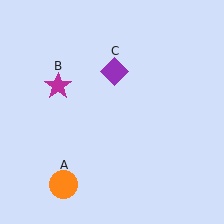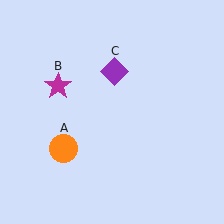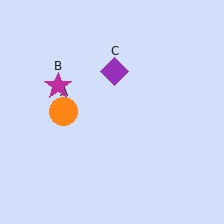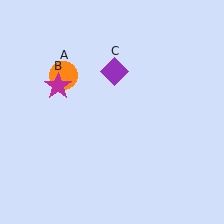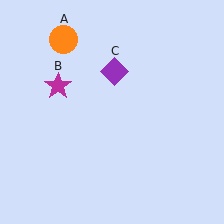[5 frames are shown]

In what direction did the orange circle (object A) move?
The orange circle (object A) moved up.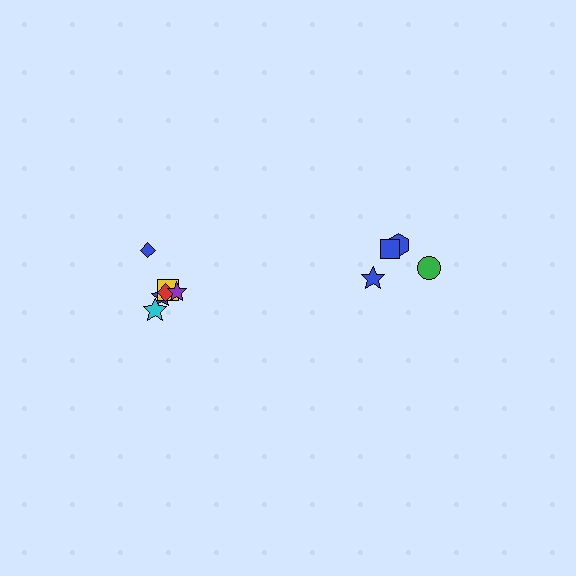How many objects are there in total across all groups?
There are 10 objects.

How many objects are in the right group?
There are 4 objects.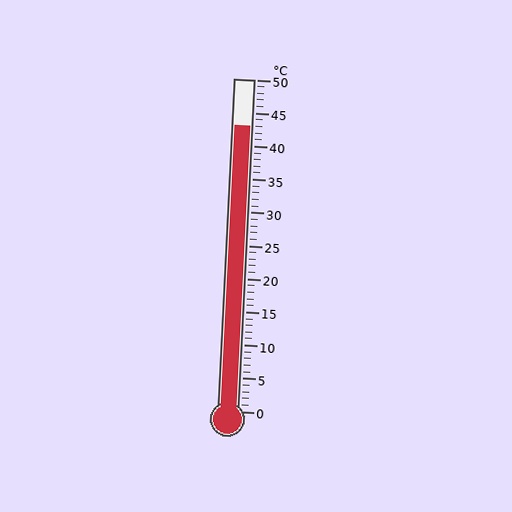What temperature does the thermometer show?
The thermometer shows approximately 43°C.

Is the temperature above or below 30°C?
The temperature is above 30°C.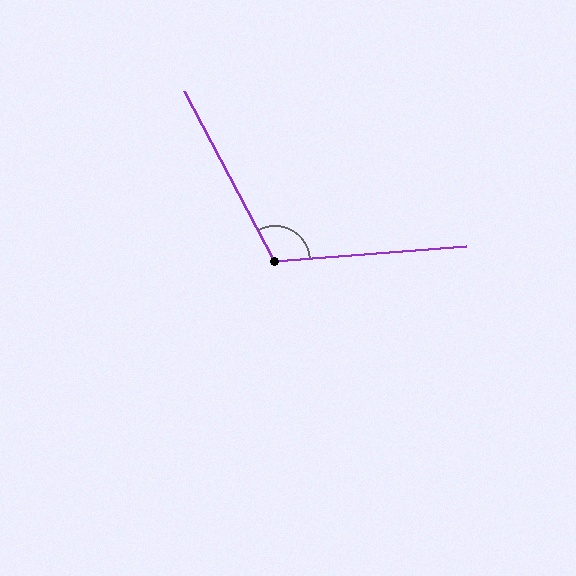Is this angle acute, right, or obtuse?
It is obtuse.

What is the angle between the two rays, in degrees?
Approximately 113 degrees.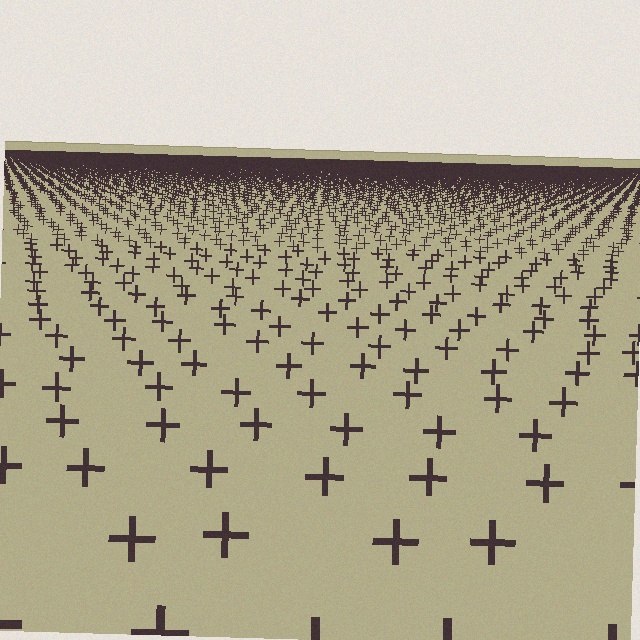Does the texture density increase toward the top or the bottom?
Density increases toward the top.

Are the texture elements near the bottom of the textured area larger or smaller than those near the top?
Larger. Near the bottom, elements are closer to the viewer and appear at a bigger on-screen size.